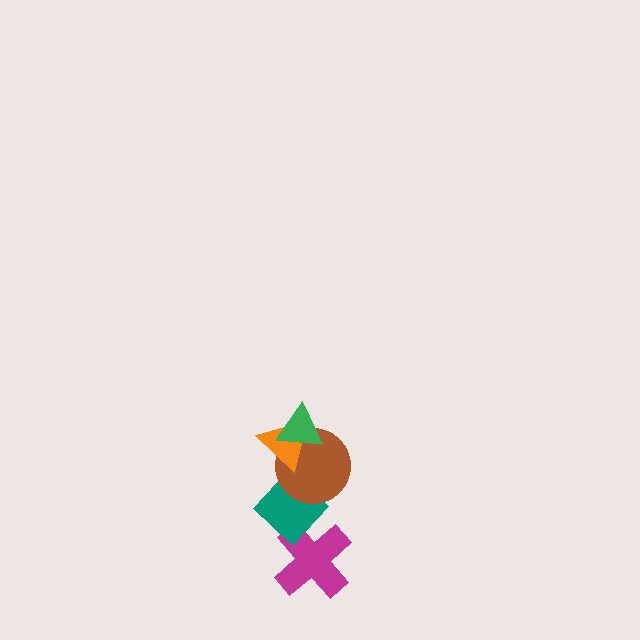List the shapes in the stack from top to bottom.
From top to bottom: the green triangle, the orange triangle, the brown circle, the teal diamond, the magenta cross.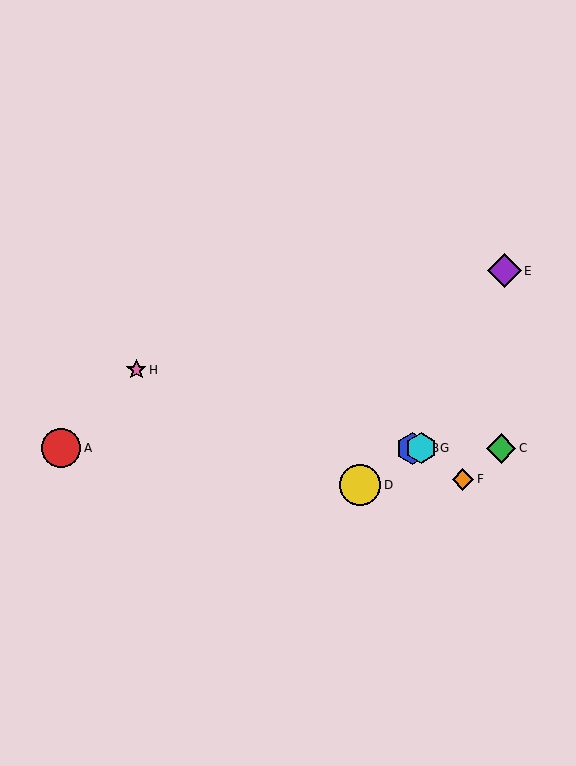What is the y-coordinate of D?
Object D is at y≈485.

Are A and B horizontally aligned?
Yes, both are at y≈448.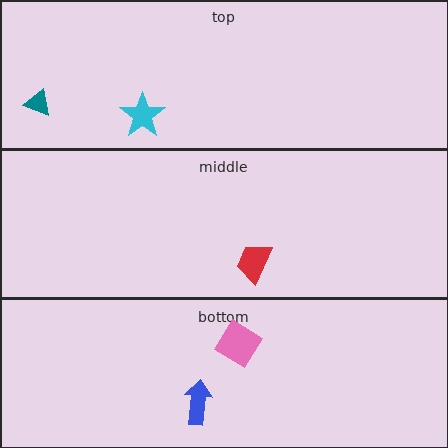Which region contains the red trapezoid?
The middle region.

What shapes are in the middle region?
The red trapezoid.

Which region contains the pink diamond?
The bottom region.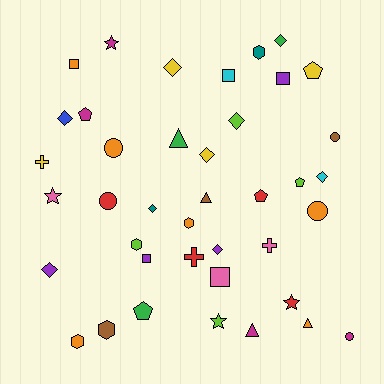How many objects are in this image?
There are 40 objects.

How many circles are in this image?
There are 5 circles.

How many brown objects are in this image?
There are 3 brown objects.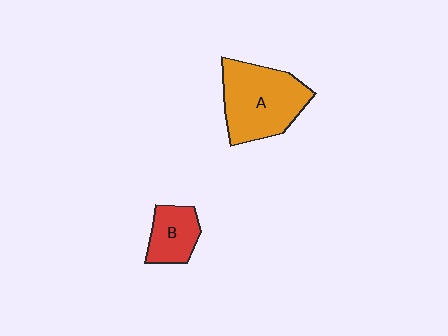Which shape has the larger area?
Shape A (orange).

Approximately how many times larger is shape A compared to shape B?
Approximately 2.1 times.